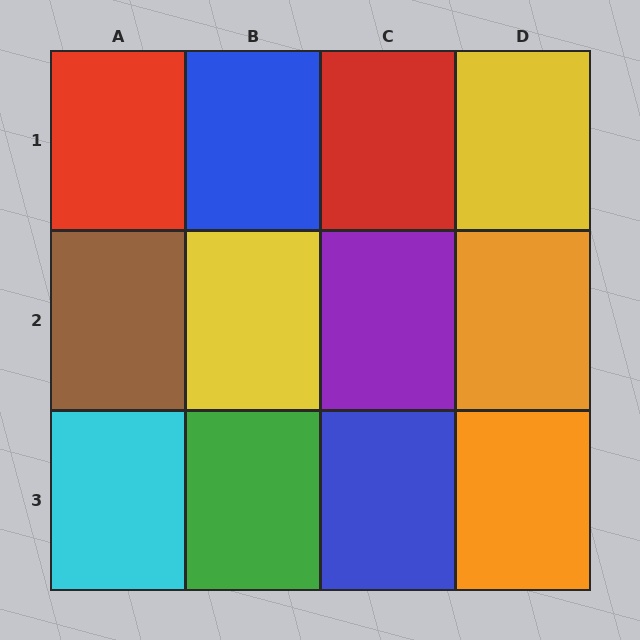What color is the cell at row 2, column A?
Brown.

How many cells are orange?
2 cells are orange.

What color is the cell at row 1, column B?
Blue.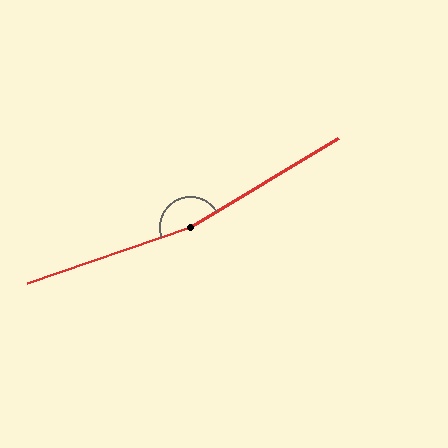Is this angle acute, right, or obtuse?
It is obtuse.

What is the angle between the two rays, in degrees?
Approximately 168 degrees.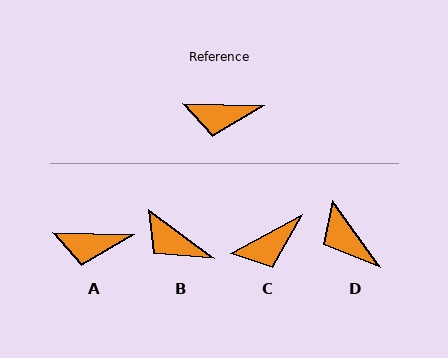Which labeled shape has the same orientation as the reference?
A.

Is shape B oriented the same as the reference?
No, it is off by about 35 degrees.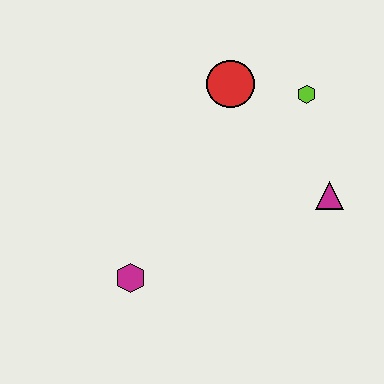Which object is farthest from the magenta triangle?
The magenta hexagon is farthest from the magenta triangle.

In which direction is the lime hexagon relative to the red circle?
The lime hexagon is to the right of the red circle.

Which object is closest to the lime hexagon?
The red circle is closest to the lime hexagon.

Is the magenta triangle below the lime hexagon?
Yes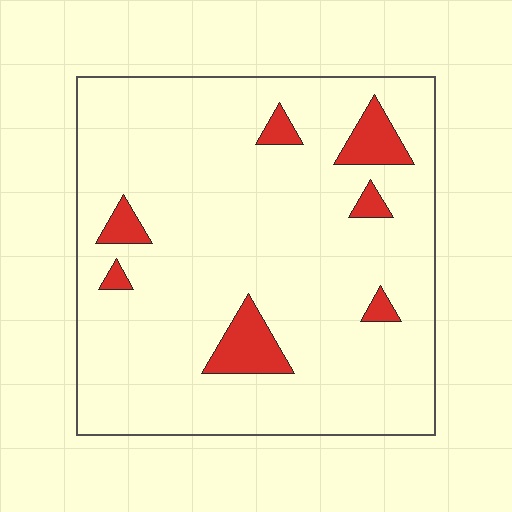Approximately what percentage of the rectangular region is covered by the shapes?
Approximately 10%.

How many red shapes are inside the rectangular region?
7.